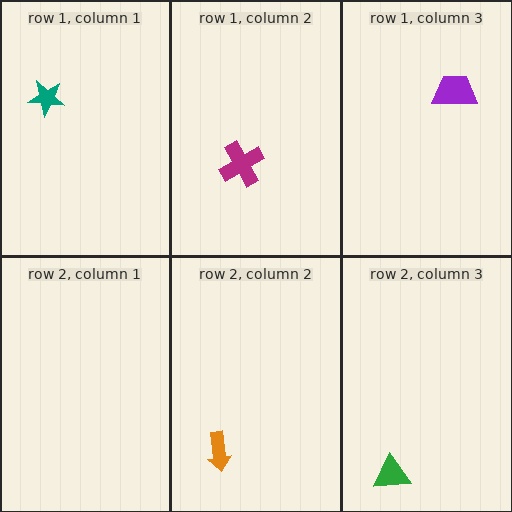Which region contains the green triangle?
The row 2, column 3 region.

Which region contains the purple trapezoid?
The row 1, column 3 region.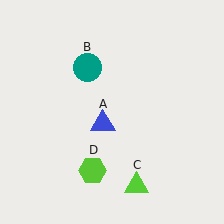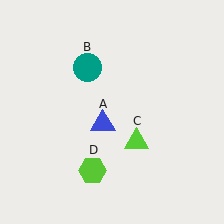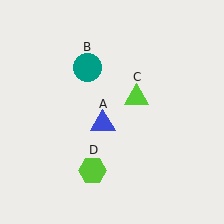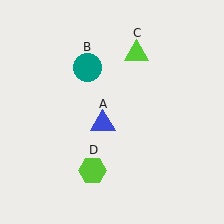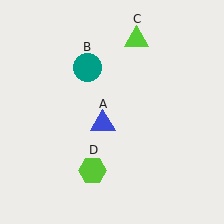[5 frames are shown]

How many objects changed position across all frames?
1 object changed position: lime triangle (object C).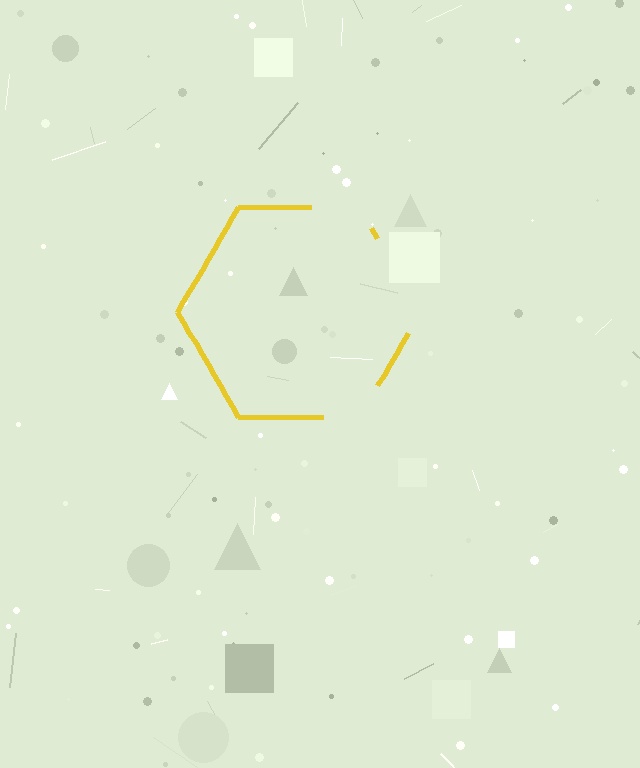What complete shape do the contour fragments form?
The contour fragments form a hexagon.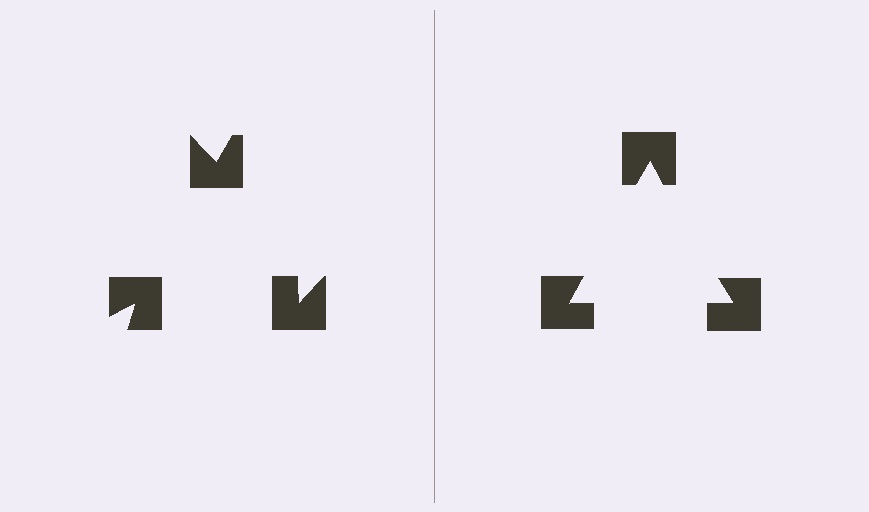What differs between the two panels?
The notched squares are positioned identically on both sides; only the wedge orientations differ. On the right they align to a triangle; on the left they are misaligned.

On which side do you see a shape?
An illusory triangle appears on the right side. On the left side the wedge cuts are rotated, so no coherent shape forms.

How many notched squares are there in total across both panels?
6 — 3 on each side.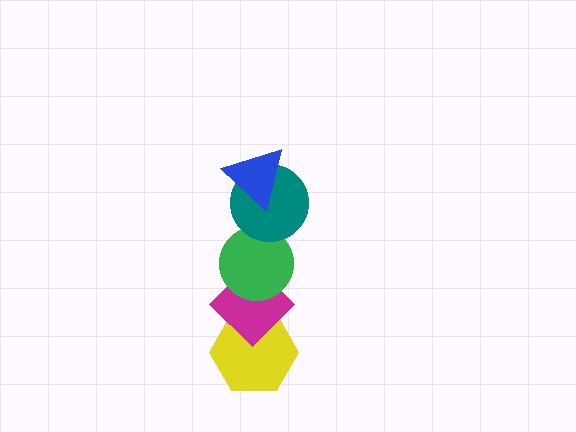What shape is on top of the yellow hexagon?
The magenta diamond is on top of the yellow hexagon.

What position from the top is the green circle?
The green circle is 3rd from the top.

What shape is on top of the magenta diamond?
The green circle is on top of the magenta diamond.